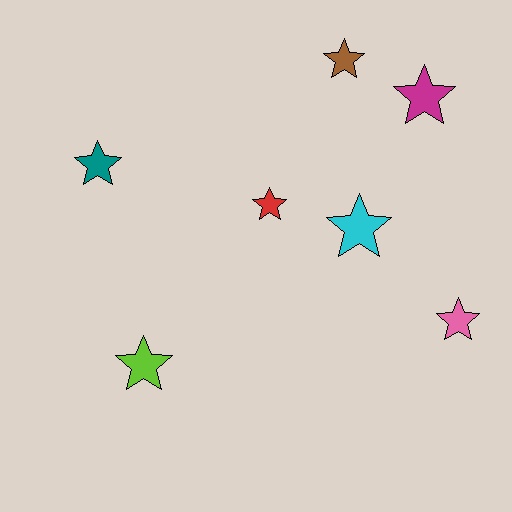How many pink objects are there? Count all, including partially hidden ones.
There is 1 pink object.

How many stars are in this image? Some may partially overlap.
There are 7 stars.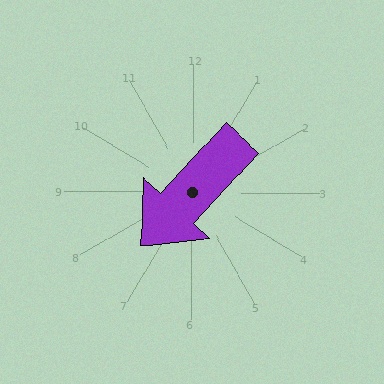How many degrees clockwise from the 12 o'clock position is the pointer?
Approximately 223 degrees.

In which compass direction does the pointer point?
Southwest.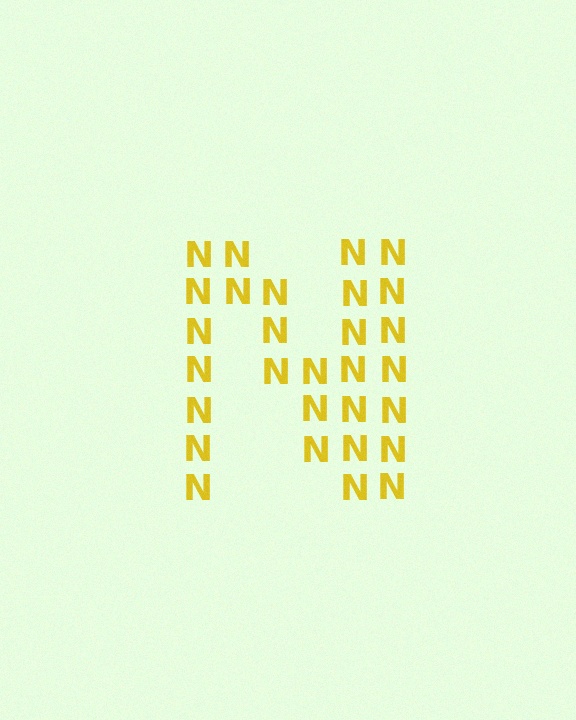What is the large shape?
The large shape is the letter N.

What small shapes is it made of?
It is made of small letter N's.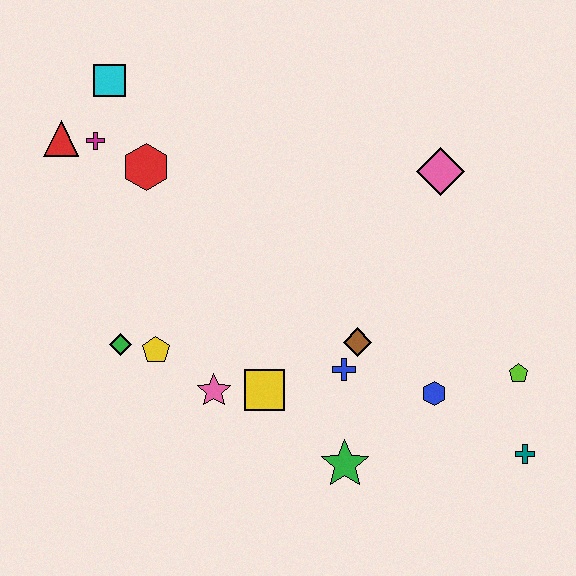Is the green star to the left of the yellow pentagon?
No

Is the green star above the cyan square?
No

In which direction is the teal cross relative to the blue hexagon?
The teal cross is to the right of the blue hexagon.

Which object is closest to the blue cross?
The brown diamond is closest to the blue cross.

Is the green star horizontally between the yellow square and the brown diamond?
Yes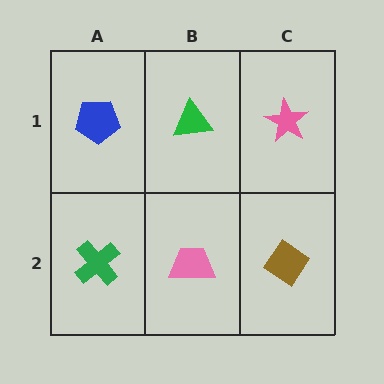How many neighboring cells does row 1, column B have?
3.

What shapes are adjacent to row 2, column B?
A green triangle (row 1, column B), a green cross (row 2, column A), a brown diamond (row 2, column C).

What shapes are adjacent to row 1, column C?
A brown diamond (row 2, column C), a green triangle (row 1, column B).